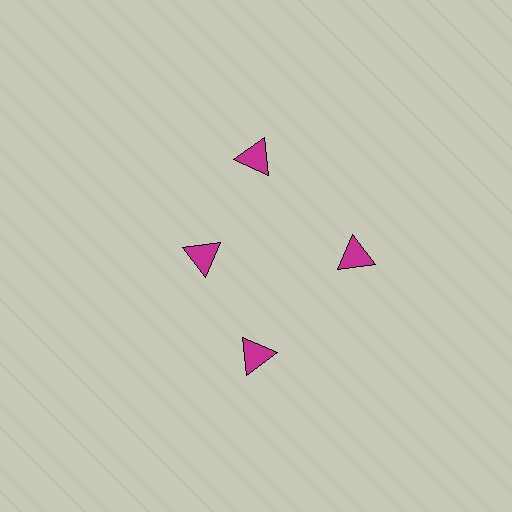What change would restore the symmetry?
The symmetry would be restored by moving it outward, back onto the ring so that all 4 triangles sit at equal angles and equal distance from the center.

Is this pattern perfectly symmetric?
No. The 4 magenta triangles are arranged in a ring, but one element near the 9 o'clock position is pulled inward toward the center, breaking the 4-fold rotational symmetry.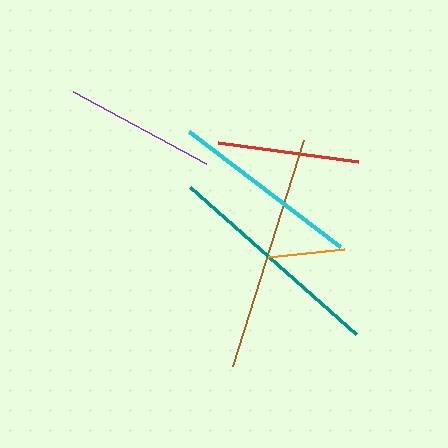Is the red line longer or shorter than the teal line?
The teal line is longer than the red line.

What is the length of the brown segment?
The brown segment is approximately 237 pixels long.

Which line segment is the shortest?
The orange line is the shortest at approximately 76 pixels.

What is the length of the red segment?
The red segment is approximately 141 pixels long.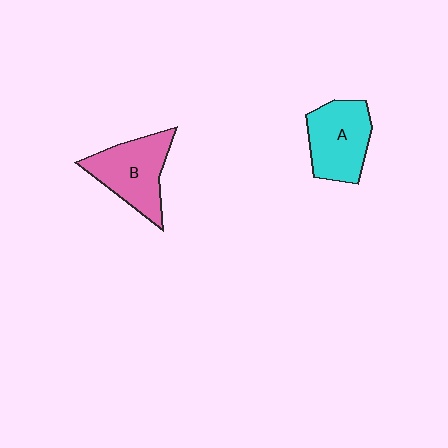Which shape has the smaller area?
Shape A (cyan).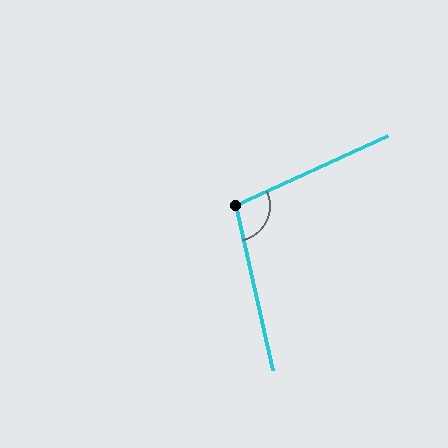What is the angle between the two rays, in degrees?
Approximately 102 degrees.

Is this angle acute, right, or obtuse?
It is obtuse.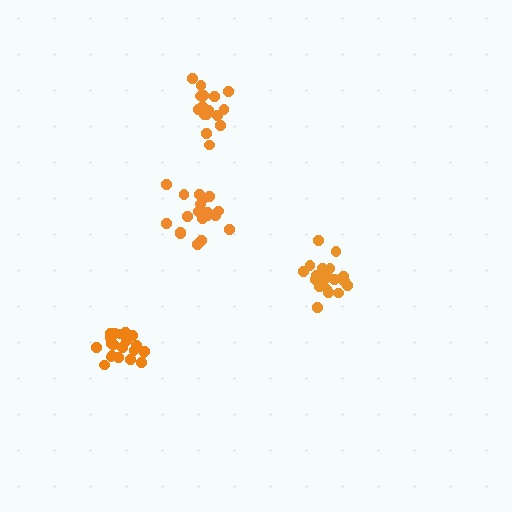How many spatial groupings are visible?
There are 4 spatial groupings.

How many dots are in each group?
Group 1: 16 dots, Group 2: 20 dots, Group 3: 20 dots, Group 4: 21 dots (77 total).